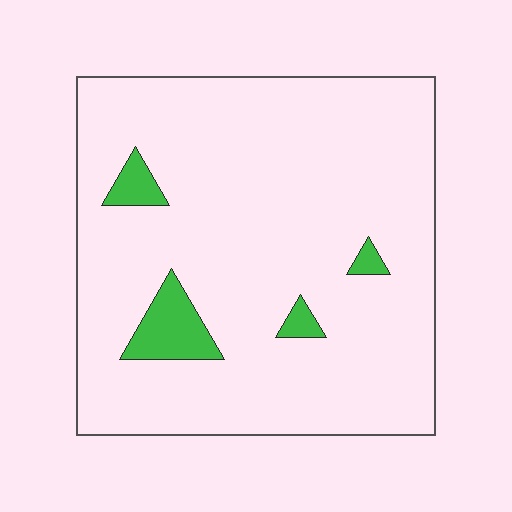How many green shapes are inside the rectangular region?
4.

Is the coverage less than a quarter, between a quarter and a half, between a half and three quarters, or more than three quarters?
Less than a quarter.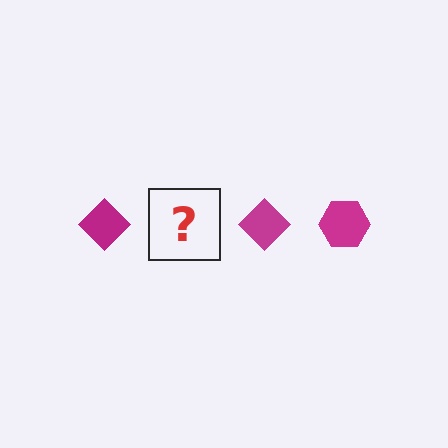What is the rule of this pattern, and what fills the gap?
The rule is that the pattern cycles through diamond, hexagon shapes in magenta. The gap should be filled with a magenta hexagon.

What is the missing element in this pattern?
The missing element is a magenta hexagon.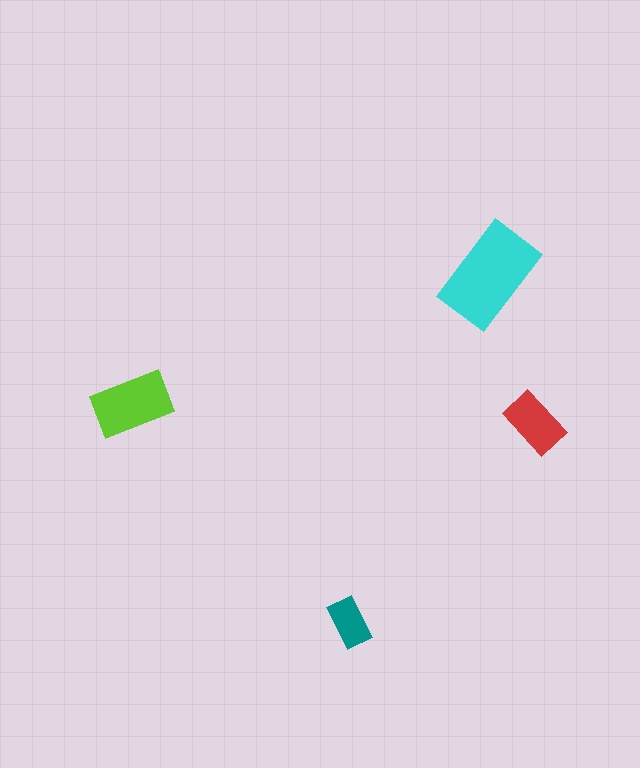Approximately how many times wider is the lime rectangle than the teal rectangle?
About 1.5 times wider.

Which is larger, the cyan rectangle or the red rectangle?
The cyan one.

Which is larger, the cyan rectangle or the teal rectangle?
The cyan one.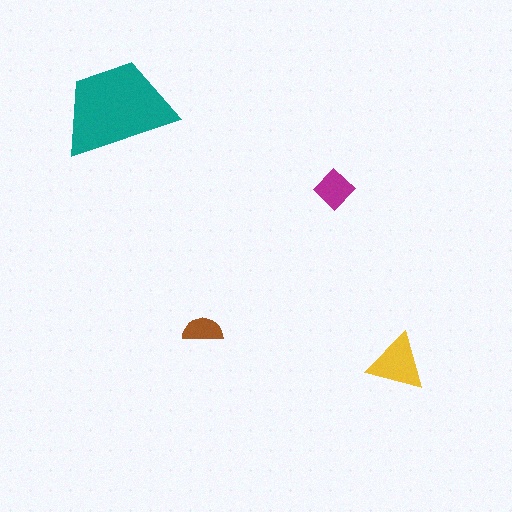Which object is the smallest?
The brown semicircle.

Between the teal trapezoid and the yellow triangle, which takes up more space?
The teal trapezoid.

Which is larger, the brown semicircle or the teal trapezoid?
The teal trapezoid.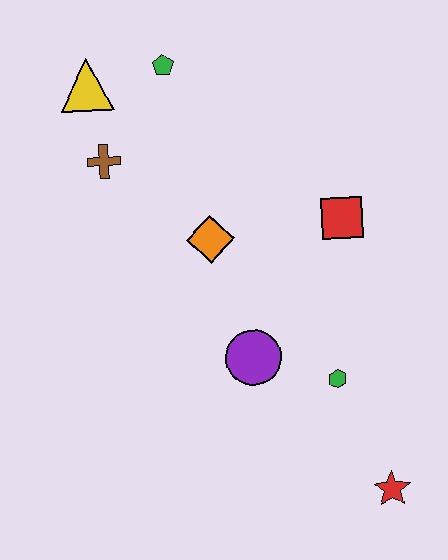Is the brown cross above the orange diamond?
Yes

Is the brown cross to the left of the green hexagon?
Yes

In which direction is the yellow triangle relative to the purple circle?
The yellow triangle is above the purple circle.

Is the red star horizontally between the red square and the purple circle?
No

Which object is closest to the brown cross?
The yellow triangle is closest to the brown cross.